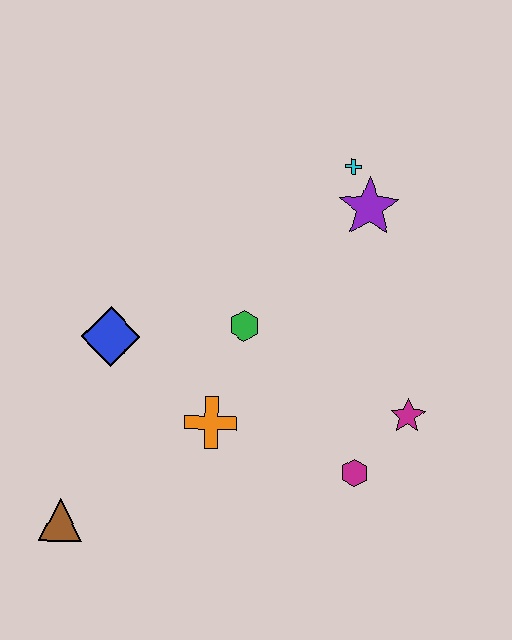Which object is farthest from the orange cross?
The cyan cross is farthest from the orange cross.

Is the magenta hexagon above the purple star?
No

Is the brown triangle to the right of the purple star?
No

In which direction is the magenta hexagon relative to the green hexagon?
The magenta hexagon is below the green hexagon.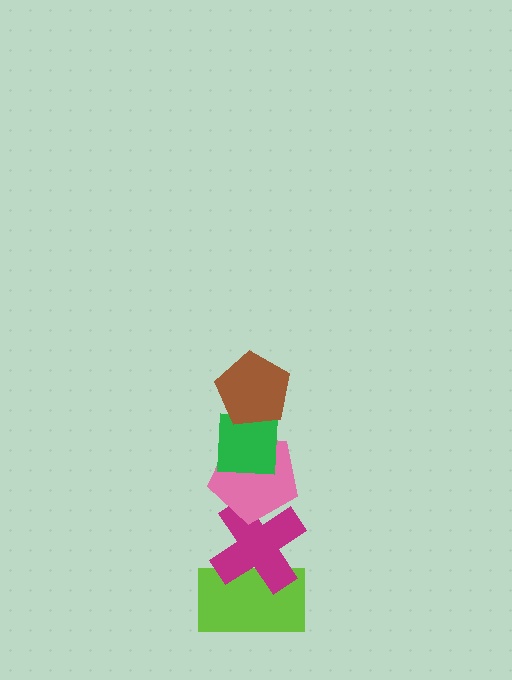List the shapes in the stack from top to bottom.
From top to bottom: the brown pentagon, the green square, the pink pentagon, the magenta cross, the lime rectangle.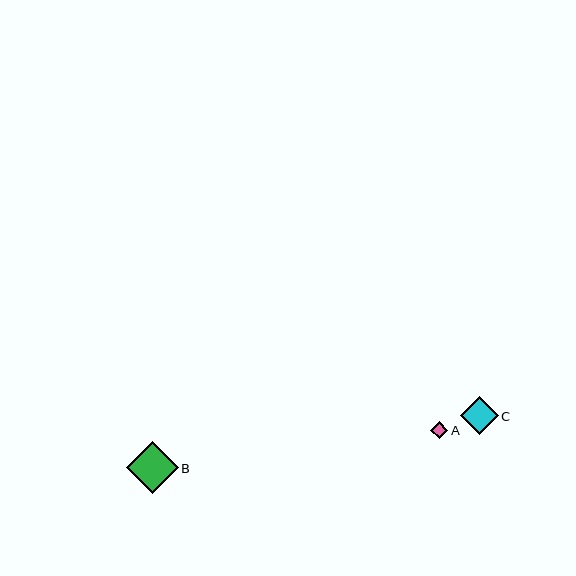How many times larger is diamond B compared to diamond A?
Diamond B is approximately 3.0 times the size of diamond A.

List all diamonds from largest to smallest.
From largest to smallest: B, C, A.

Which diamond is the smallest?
Diamond A is the smallest with a size of approximately 17 pixels.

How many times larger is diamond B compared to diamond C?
Diamond B is approximately 1.4 times the size of diamond C.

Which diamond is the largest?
Diamond B is the largest with a size of approximately 52 pixels.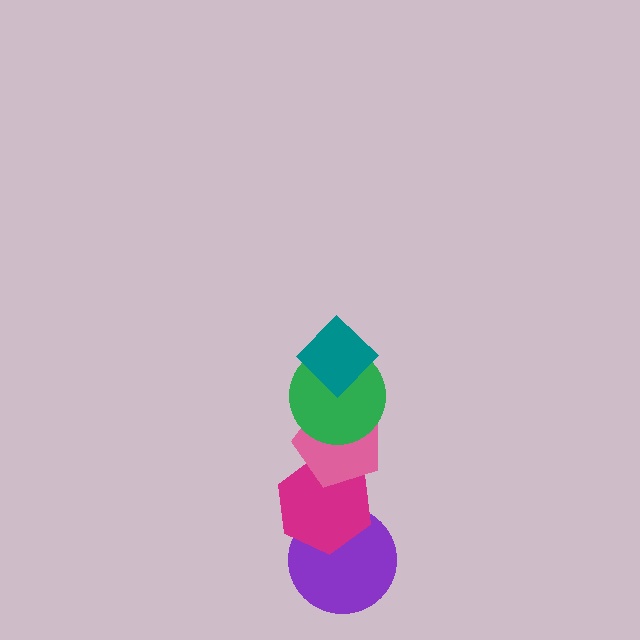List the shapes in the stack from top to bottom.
From top to bottom: the teal diamond, the green circle, the pink pentagon, the magenta hexagon, the purple circle.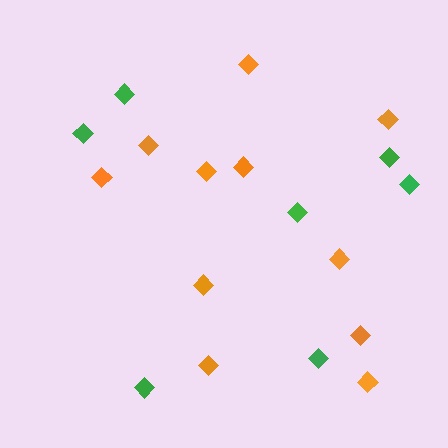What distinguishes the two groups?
There are 2 groups: one group of green diamonds (7) and one group of orange diamonds (11).